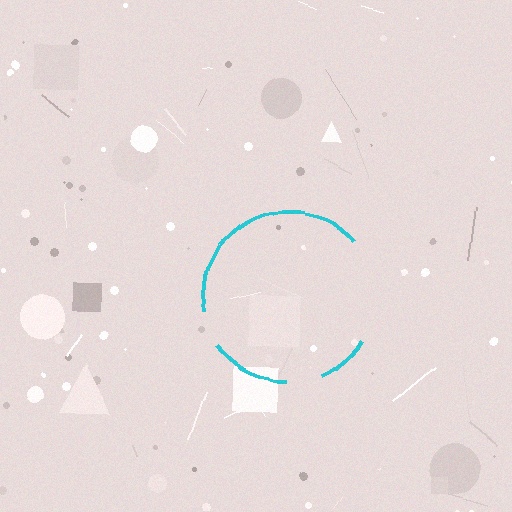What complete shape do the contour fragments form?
The contour fragments form a circle.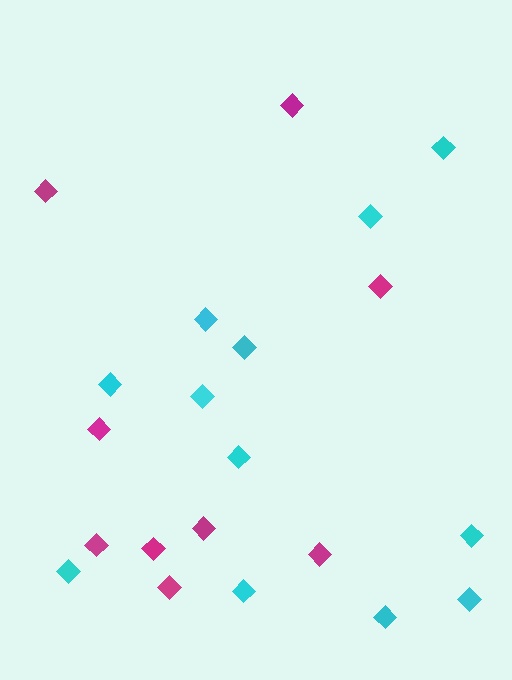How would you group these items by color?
There are 2 groups: one group of magenta diamonds (9) and one group of cyan diamonds (12).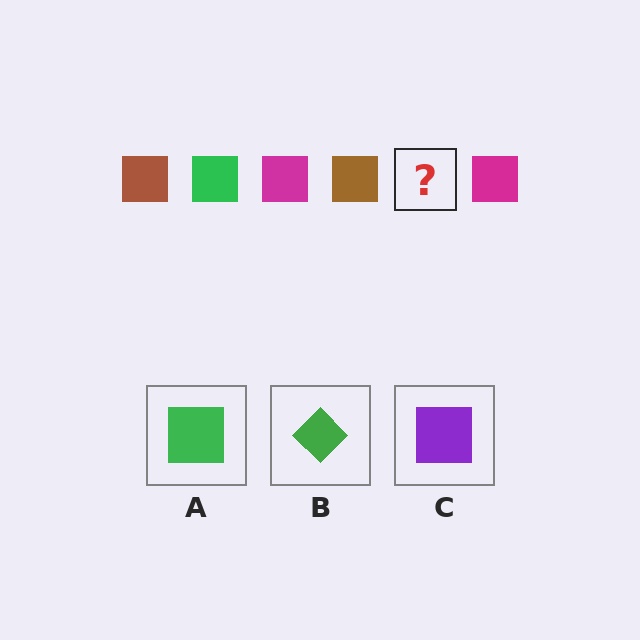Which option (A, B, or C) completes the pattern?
A.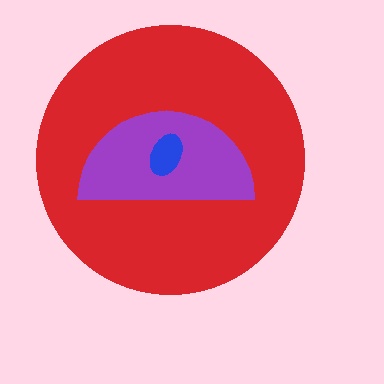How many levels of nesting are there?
3.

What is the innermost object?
The blue ellipse.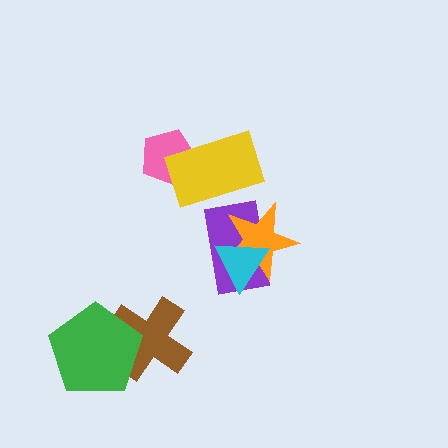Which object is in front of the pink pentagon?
The yellow rectangle is in front of the pink pentagon.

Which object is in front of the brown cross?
The green pentagon is in front of the brown cross.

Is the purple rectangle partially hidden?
Yes, it is partially covered by another shape.